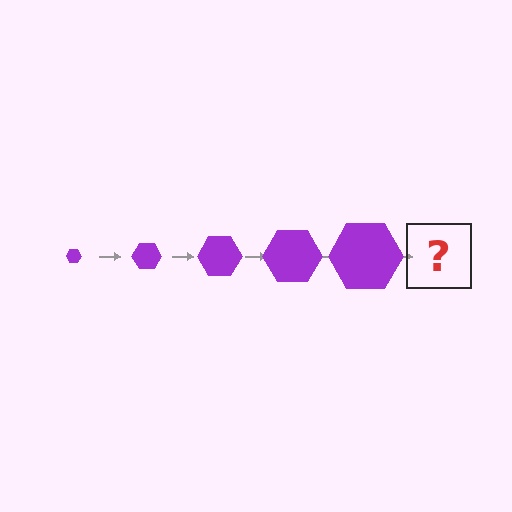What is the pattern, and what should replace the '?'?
The pattern is that the hexagon gets progressively larger each step. The '?' should be a purple hexagon, larger than the previous one.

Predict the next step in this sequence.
The next step is a purple hexagon, larger than the previous one.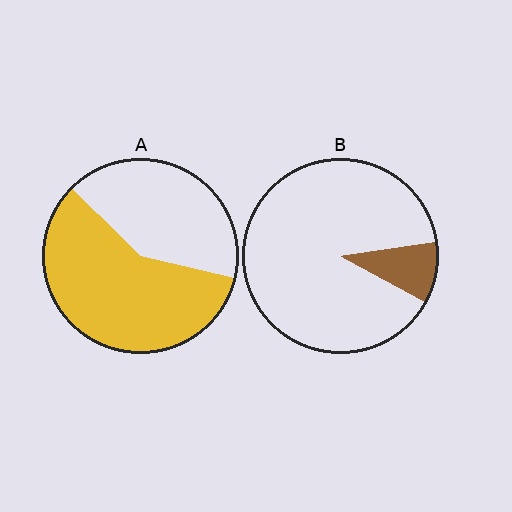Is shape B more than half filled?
No.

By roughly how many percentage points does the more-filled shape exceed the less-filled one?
By roughly 50 percentage points (A over B).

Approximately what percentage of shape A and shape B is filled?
A is approximately 60% and B is approximately 10%.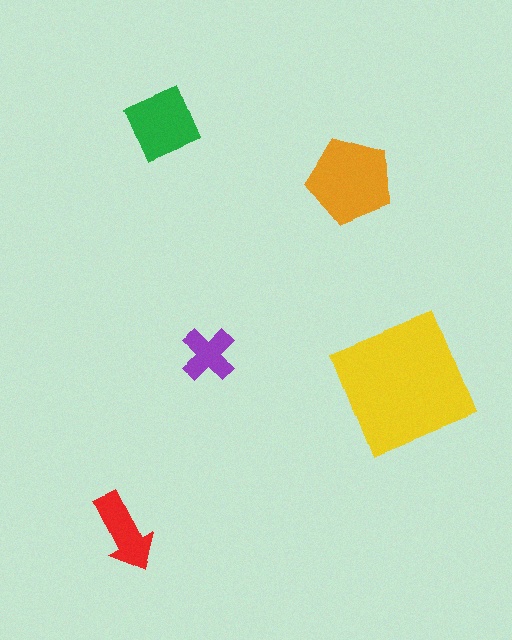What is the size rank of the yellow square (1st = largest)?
1st.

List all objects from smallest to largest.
The purple cross, the red arrow, the green diamond, the orange pentagon, the yellow square.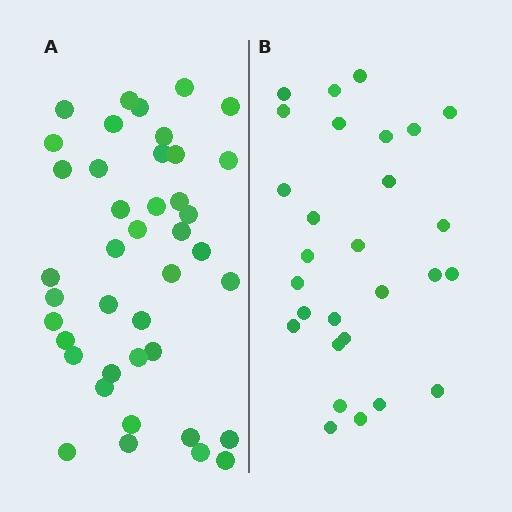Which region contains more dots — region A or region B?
Region A (the left region) has more dots.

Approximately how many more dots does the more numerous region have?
Region A has approximately 15 more dots than region B.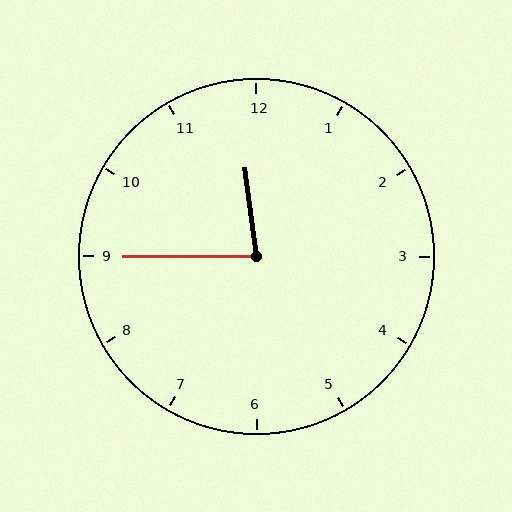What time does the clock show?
11:45.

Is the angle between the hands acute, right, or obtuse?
It is acute.